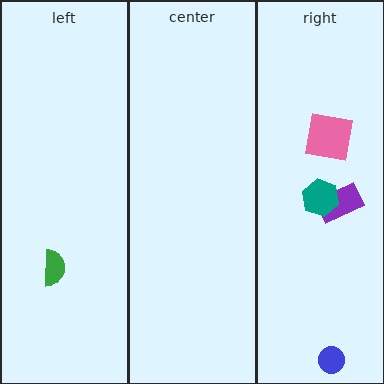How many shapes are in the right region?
4.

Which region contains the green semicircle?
The left region.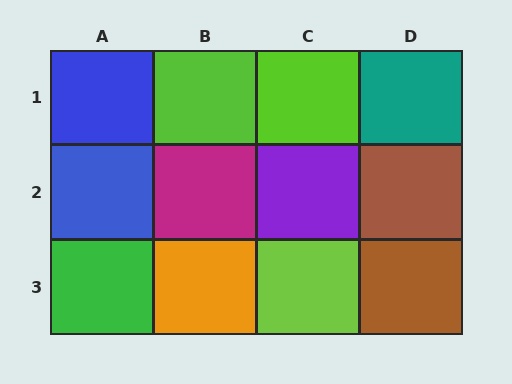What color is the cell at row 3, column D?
Brown.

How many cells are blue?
2 cells are blue.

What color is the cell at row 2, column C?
Purple.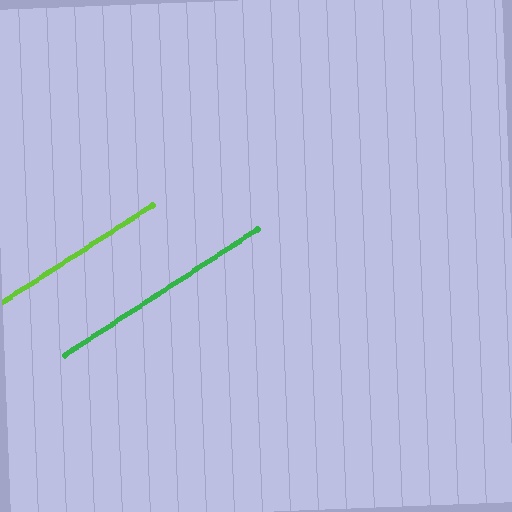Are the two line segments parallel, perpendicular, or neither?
Parallel — their directions differ by only 0.4°.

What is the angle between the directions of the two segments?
Approximately 0 degrees.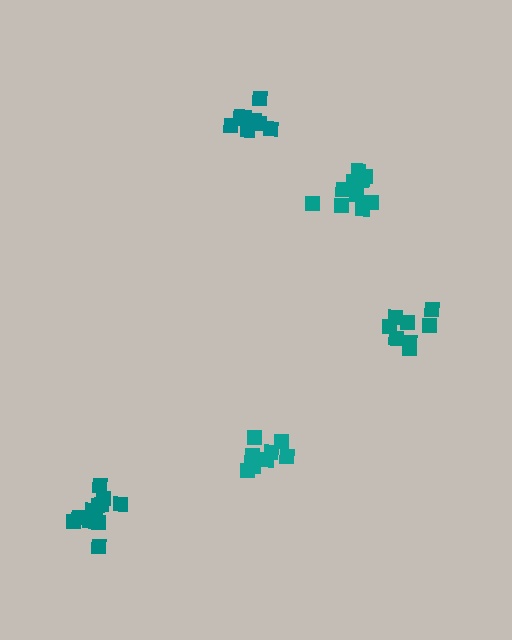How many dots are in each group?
Group 1: 8 dots, Group 2: 10 dots, Group 3: 10 dots, Group 4: 8 dots, Group 5: 12 dots (48 total).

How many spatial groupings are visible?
There are 5 spatial groupings.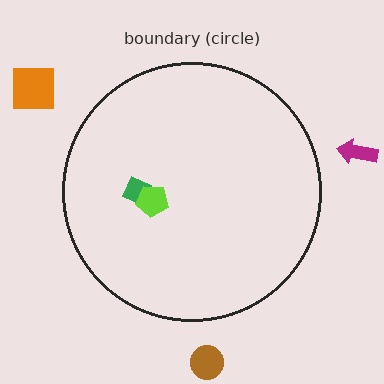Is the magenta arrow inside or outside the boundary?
Outside.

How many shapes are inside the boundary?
2 inside, 3 outside.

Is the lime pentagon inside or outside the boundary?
Inside.